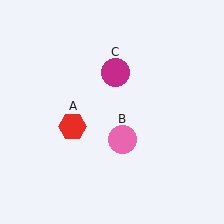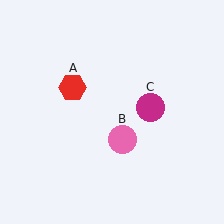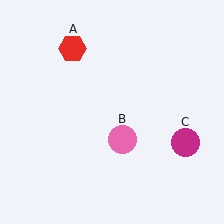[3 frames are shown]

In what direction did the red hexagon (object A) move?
The red hexagon (object A) moved up.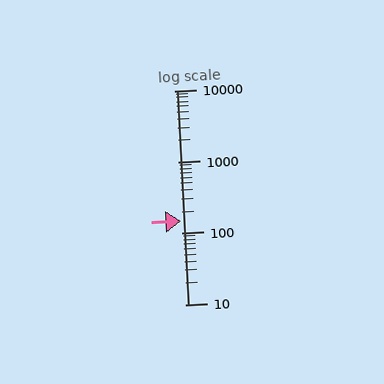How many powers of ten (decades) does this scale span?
The scale spans 3 decades, from 10 to 10000.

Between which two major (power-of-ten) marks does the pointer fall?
The pointer is between 100 and 1000.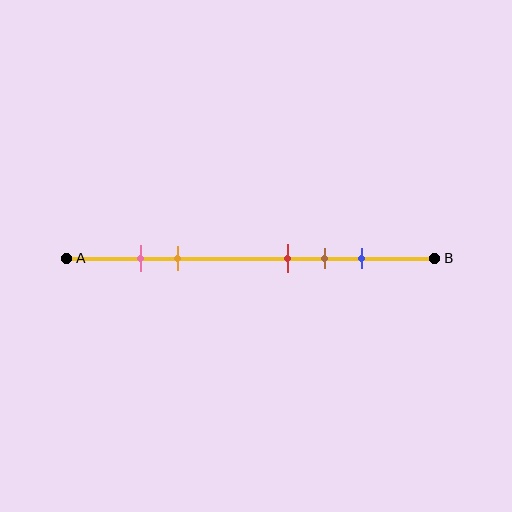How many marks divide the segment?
There are 5 marks dividing the segment.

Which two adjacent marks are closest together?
The pink and orange marks are the closest adjacent pair.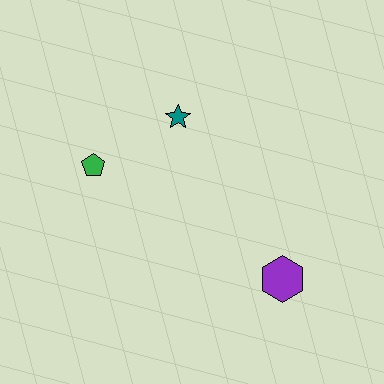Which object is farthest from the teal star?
The purple hexagon is farthest from the teal star.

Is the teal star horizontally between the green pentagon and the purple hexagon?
Yes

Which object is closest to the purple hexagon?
The teal star is closest to the purple hexagon.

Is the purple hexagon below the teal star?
Yes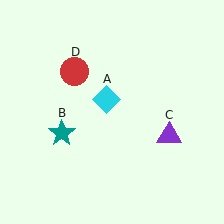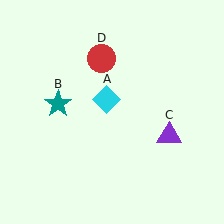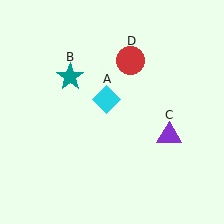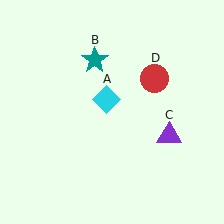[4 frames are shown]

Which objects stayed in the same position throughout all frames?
Cyan diamond (object A) and purple triangle (object C) remained stationary.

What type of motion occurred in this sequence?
The teal star (object B), red circle (object D) rotated clockwise around the center of the scene.